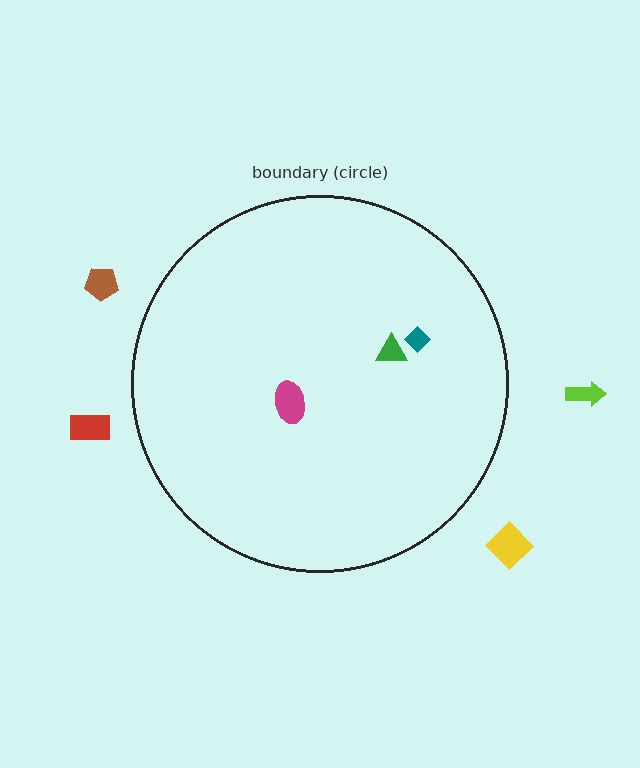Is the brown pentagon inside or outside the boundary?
Outside.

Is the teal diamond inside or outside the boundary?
Inside.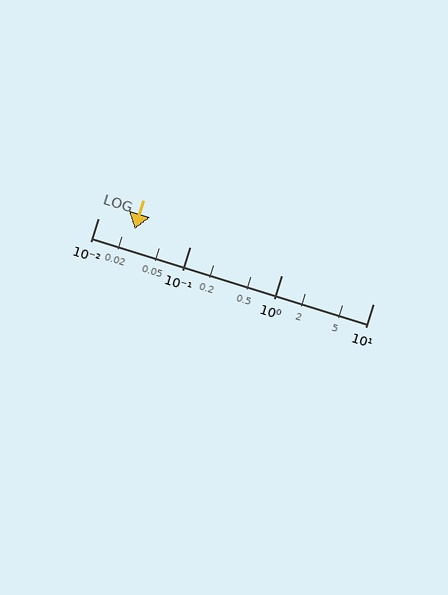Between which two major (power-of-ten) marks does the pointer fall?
The pointer is between 0.01 and 0.1.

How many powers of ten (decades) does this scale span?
The scale spans 3 decades, from 0.01 to 10.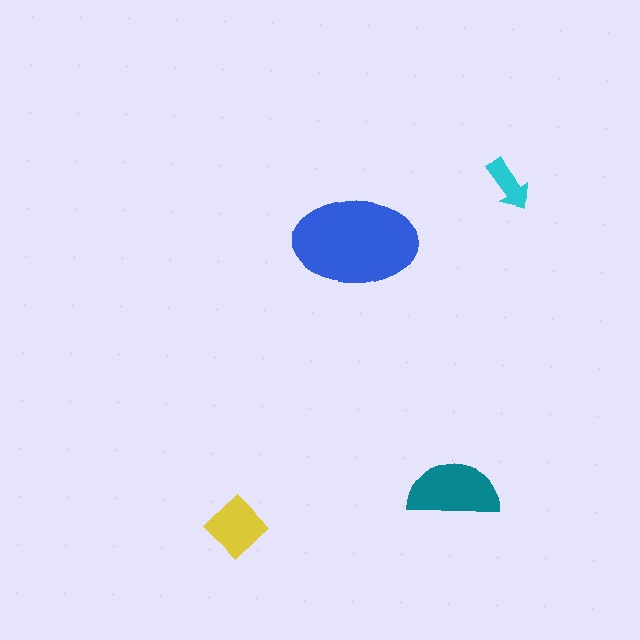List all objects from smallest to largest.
The cyan arrow, the yellow diamond, the teal semicircle, the blue ellipse.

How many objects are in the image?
There are 4 objects in the image.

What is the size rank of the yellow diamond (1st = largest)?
3rd.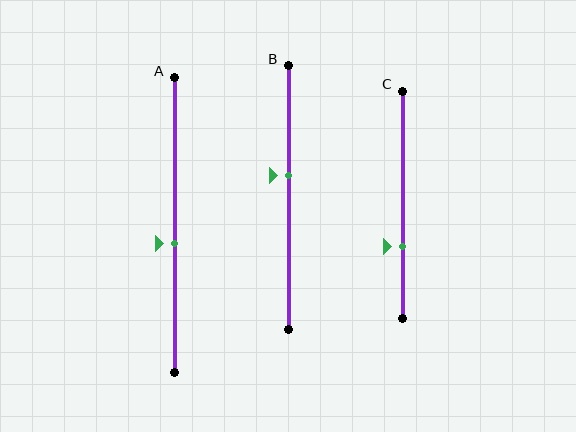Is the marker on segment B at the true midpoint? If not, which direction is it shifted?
No, the marker on segment B is shifted upward by about 9% of the segment length.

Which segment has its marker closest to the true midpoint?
Segment A has its marker closest to the true midpoint.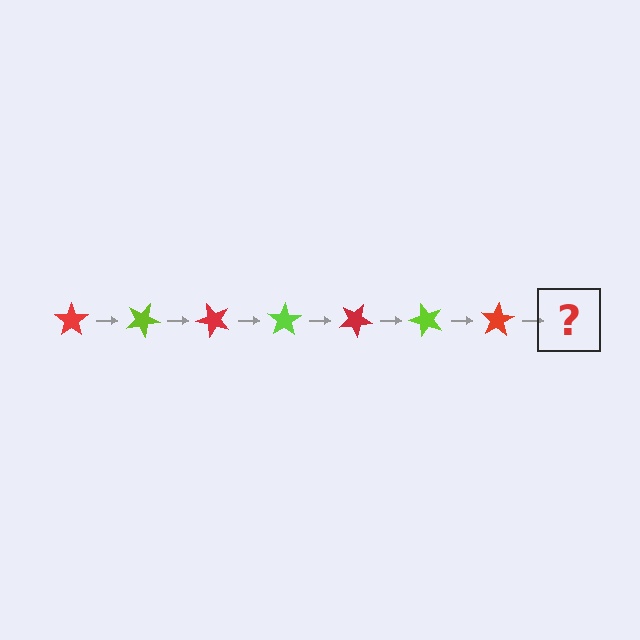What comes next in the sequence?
The next element should be a lime star, rotated 175 degrees from the start.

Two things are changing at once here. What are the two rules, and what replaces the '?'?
The two rules are that it rotates 25 degrees each step and the color cycles through red and lime. The '?' should be a lime star, rotated 175 degrees from the start.